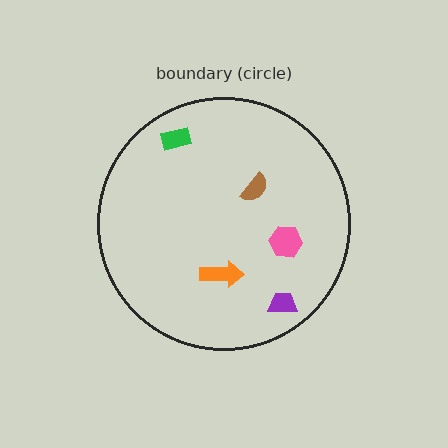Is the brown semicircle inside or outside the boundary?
Inside.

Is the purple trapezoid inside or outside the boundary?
Inside.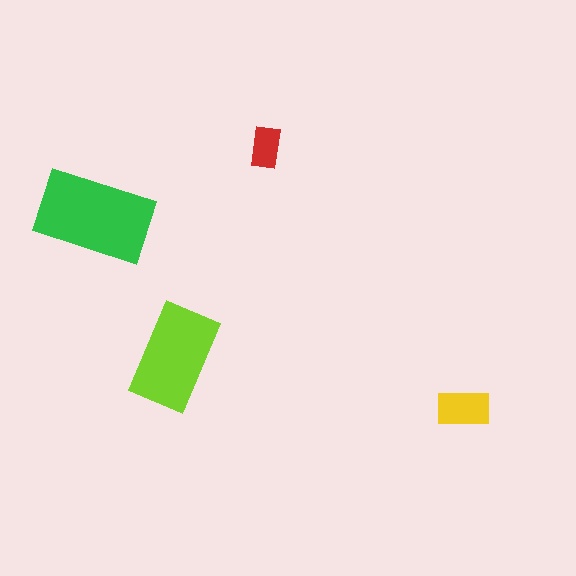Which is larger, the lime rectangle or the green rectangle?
The green one.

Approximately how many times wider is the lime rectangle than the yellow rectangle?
About 2 times wider.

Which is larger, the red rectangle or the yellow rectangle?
The yellow one.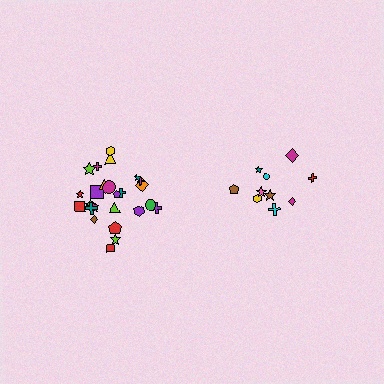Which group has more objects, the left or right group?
The left group.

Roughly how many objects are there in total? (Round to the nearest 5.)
Roughly 35 objects in total.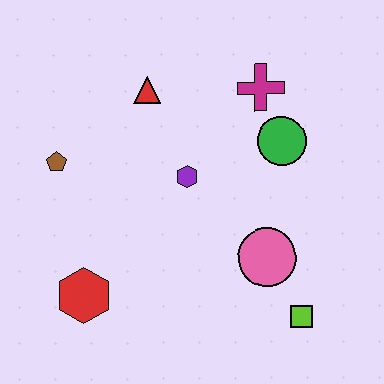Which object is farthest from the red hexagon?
The magenta cross is farthest from the red hexagon.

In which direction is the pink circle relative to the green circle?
The pink circle is below the green circle.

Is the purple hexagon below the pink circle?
No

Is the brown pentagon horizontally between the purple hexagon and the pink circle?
No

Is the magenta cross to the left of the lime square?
Yes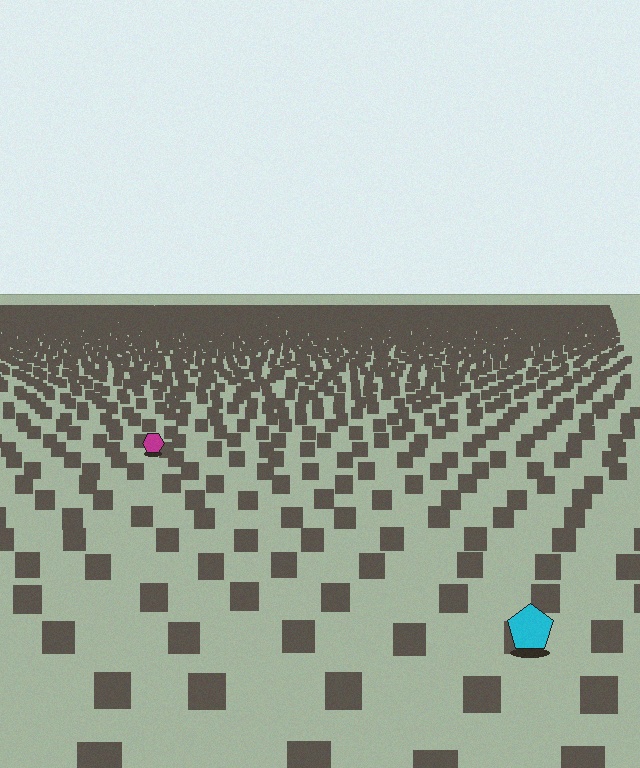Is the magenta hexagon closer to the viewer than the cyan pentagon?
No. The cyan pentagon is closer — you can tell from the texture gradient: the ground texture is coarser near it.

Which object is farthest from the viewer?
The magenta hexagon is farthest from the viewer. It appears smaller and the ground texture around it is denser.